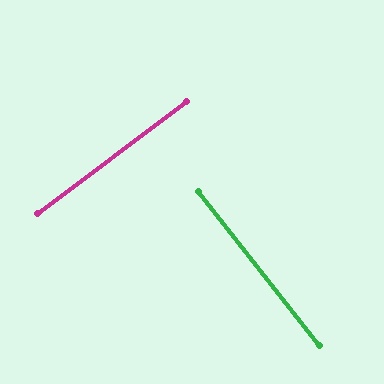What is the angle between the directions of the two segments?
Approximately 89 degrees.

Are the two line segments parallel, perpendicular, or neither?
Perpendicular — they meet at approximately 89°.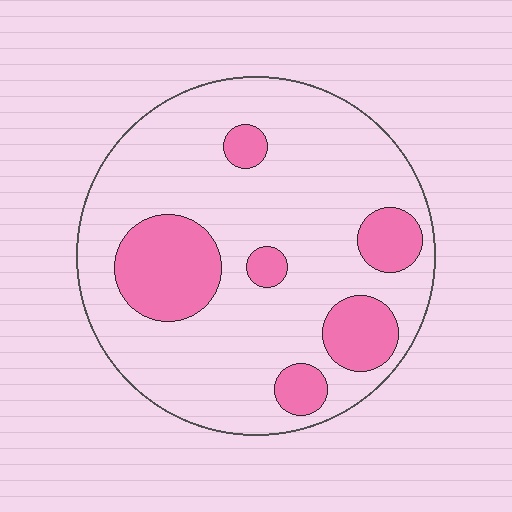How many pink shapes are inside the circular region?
6.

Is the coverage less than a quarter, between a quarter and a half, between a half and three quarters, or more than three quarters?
Less than a quarter.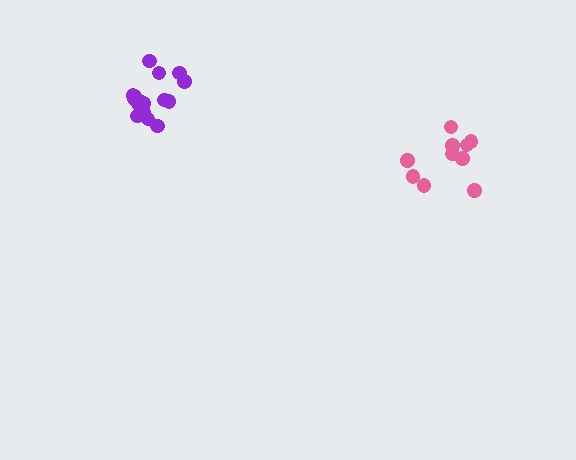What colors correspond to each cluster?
The clusters are colored: pink, purple.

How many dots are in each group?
Group 1: 10 dots, Group 2: 16 dots (26 total).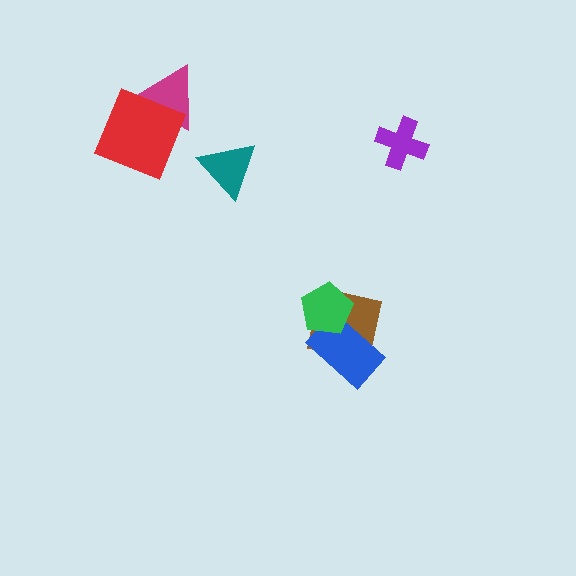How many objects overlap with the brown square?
2 objects overlap with the brown square.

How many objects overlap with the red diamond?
1 object overlaps with the red diamond.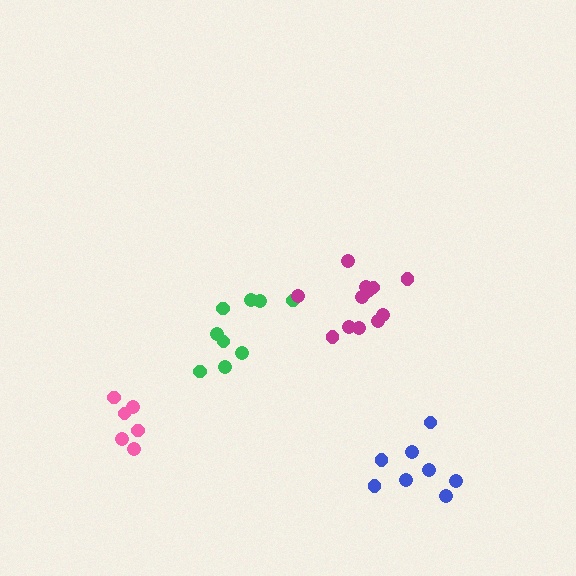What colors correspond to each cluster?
The clusters are colored: pink, green, blue, magenta.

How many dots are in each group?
Group 1: 6 dots, Group 2: 9 dots, Group 3: 8 dots, Group 4: 12 dots (35 total).